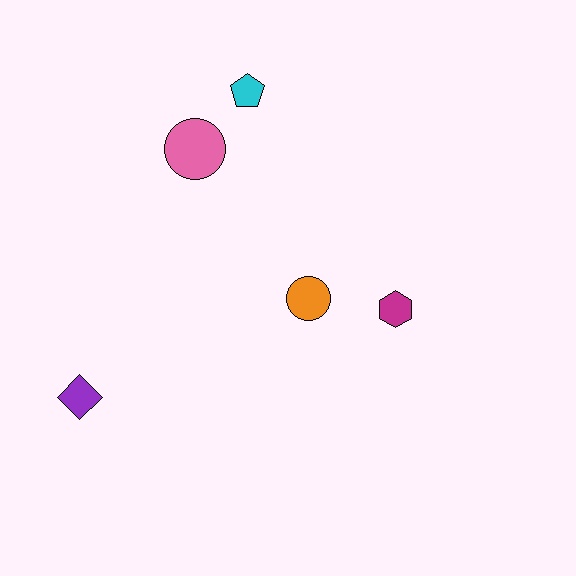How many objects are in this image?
There are 5 objects.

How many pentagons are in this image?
There is 1 pentagon.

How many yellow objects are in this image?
There are no yellow objects.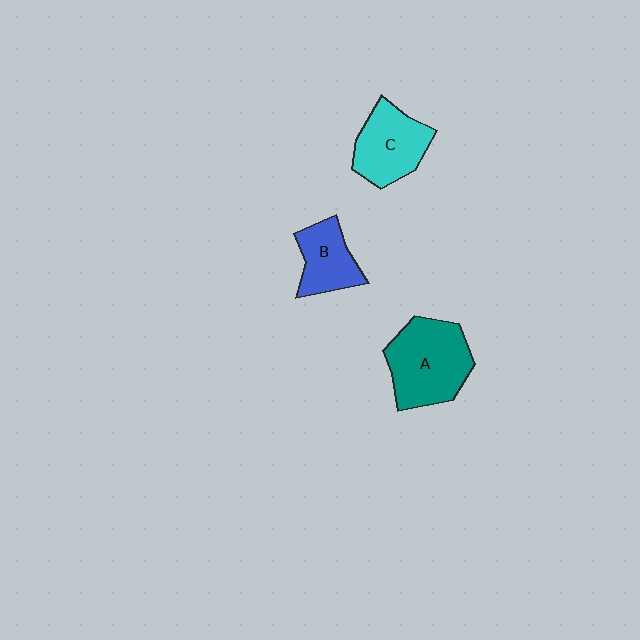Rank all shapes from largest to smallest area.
From largest to smallest: A (teal), C (cyan), B (blue).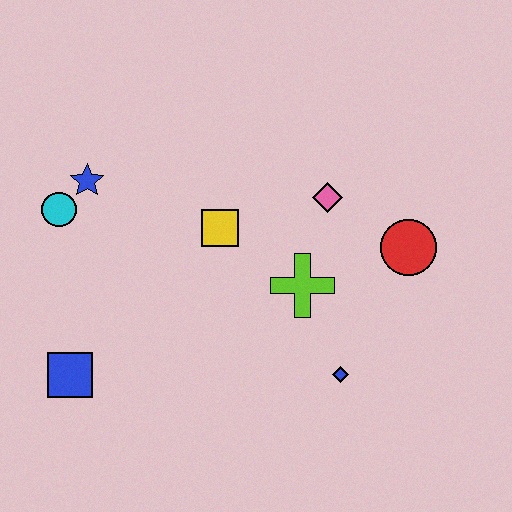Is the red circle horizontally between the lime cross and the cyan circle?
No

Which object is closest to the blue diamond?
The lime cross is closest to the blue diamond.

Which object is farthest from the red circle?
The blue square is farthest from the red circle.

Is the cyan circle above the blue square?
Yes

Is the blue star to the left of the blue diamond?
Yes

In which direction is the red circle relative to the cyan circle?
The red circle is to the right of the cyan circle.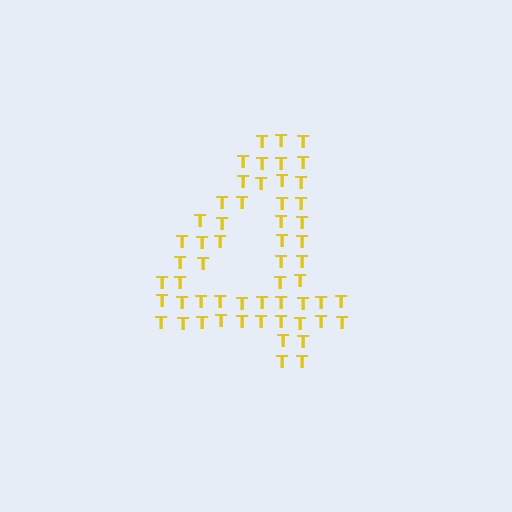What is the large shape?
The large shape is the digit 4.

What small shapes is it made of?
It is made of small letter T's.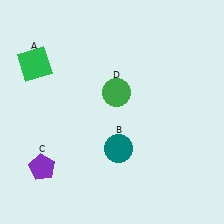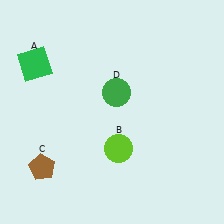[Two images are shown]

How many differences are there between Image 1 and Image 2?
There are 2 differences between the two images.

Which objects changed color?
B changed from teal to lime. C changed from purple to brown.